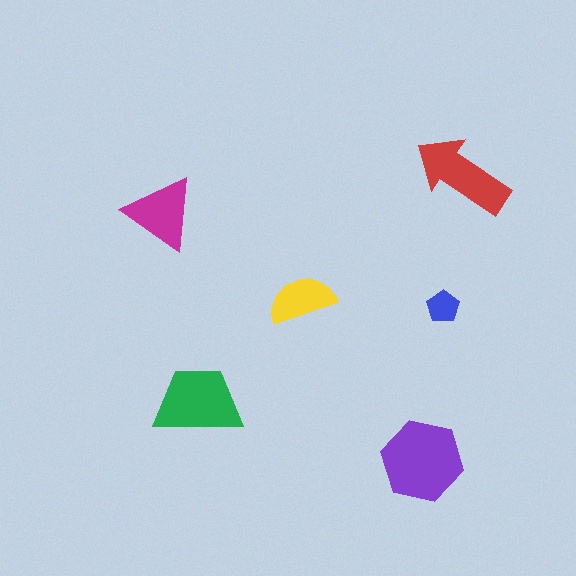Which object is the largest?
The purple hexagon.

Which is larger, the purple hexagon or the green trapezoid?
The purple hexagon.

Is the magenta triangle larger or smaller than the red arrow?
Smaller.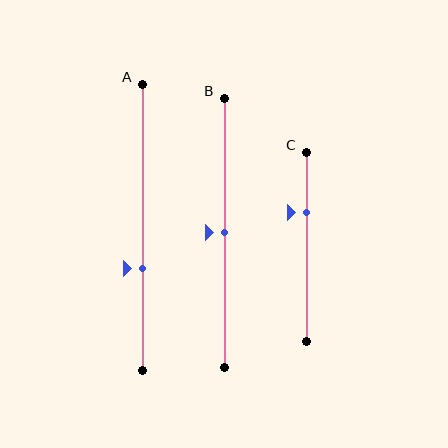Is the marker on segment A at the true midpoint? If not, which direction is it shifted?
No, the marker on segment A is shifted downward by about 14% of the segment length.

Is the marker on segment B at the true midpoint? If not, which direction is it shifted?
Yes, the marker on segment B is at the true midpoint.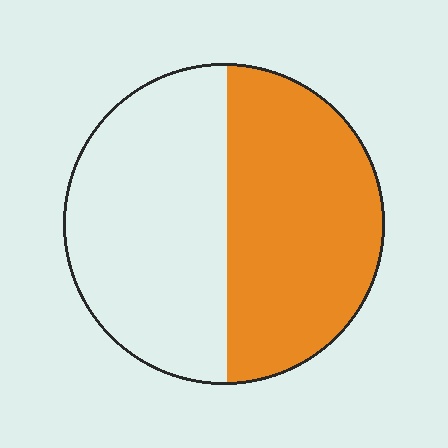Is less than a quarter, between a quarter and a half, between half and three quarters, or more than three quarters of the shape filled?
Between a quarter and a half.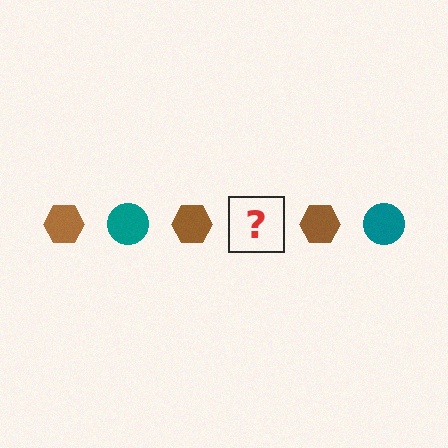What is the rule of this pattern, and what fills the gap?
The rule is that the pattern alternates between brown hexagon and teal circle. The gap should be filled with a teal circle.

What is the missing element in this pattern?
The missing element is a teal circle.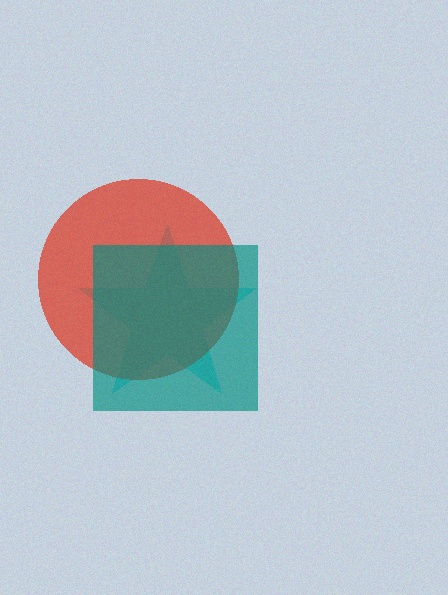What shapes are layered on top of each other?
The layered shapes are: a cyan star, a red circle, a teal square.